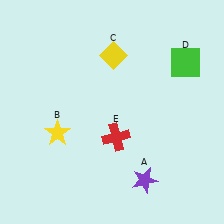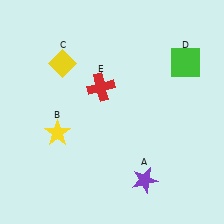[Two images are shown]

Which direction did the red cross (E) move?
The red cross (E) moved up.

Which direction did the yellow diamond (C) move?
The yellow diamond (C) moved left.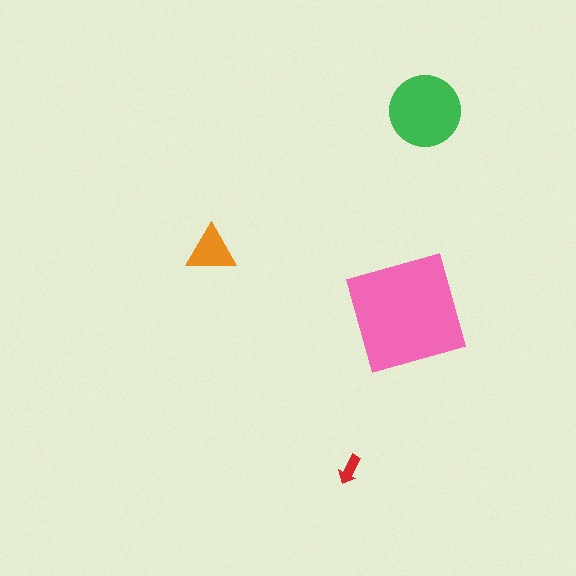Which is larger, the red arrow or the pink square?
The pink square.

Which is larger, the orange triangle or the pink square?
The pink square.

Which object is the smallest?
The red arrow.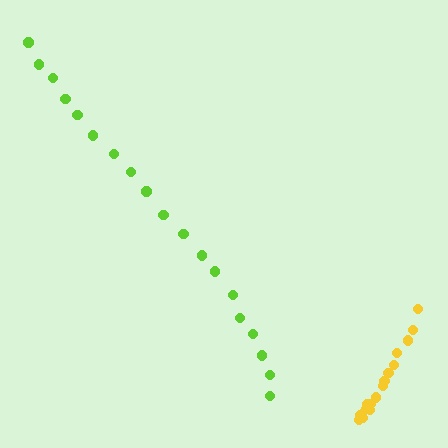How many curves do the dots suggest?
There are 2 distinct paths.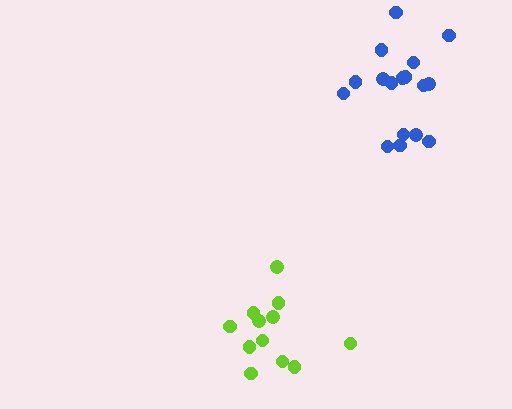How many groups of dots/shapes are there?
There are 2 groups.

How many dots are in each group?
Group 1: 17 dots, Group 2: 12 dots (29 total).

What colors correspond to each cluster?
The clusters are colored: blue, lime.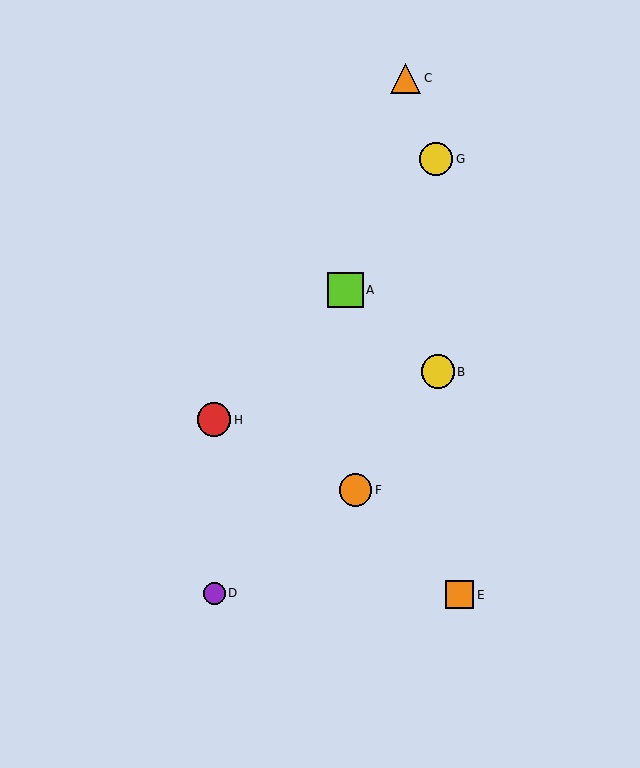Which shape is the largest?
The lime square (labeled A) is the largest.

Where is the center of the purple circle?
The center of the purple circle is at (214, 593).